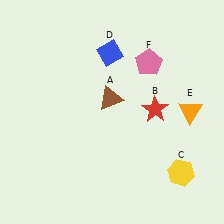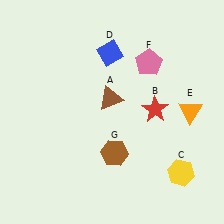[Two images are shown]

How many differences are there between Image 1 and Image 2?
There is 1 difference between the two images.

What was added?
A brown hexagon (G) was added in Image 2.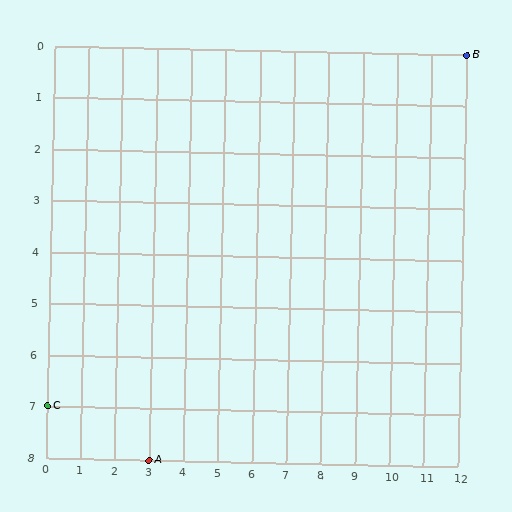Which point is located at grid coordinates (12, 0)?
Point B is at (12, 0).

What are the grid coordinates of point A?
Point A is at grid coordinates (3, 8).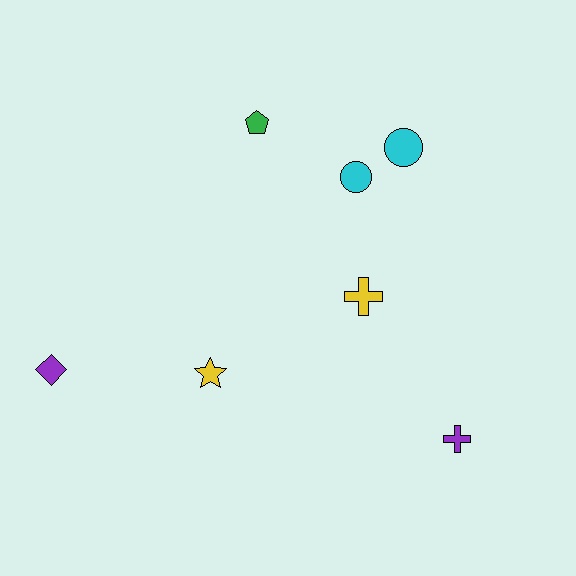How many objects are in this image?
There are 7 objects.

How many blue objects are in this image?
There are no blue objects.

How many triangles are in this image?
There are no triangles.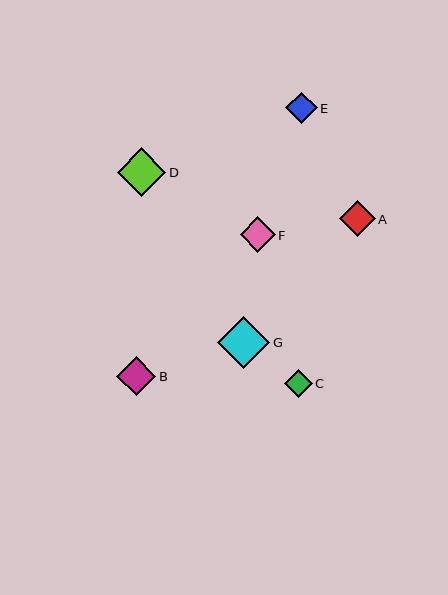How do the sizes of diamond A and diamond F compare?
Diamond A and diamond F are approximately the same size.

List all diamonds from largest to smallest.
From largest to smallest: G, D, B, A, F, E, C.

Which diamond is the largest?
Diamond G is the largest with a size of approximately 53 pixels.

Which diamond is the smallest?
Diamond C is the smallest with a size of approximately 28 pixels.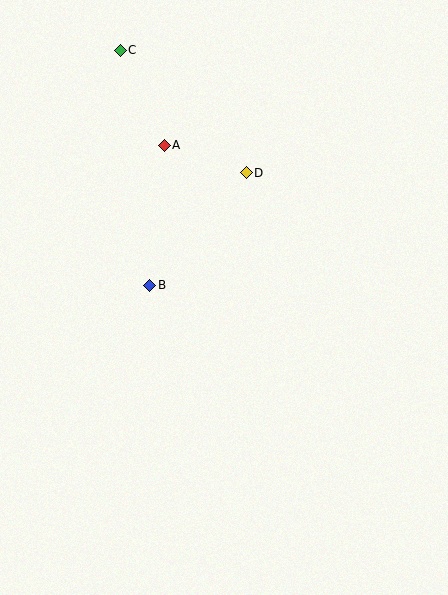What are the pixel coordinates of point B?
Point B is at (150, 285).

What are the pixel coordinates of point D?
Point D is at (246, 173).